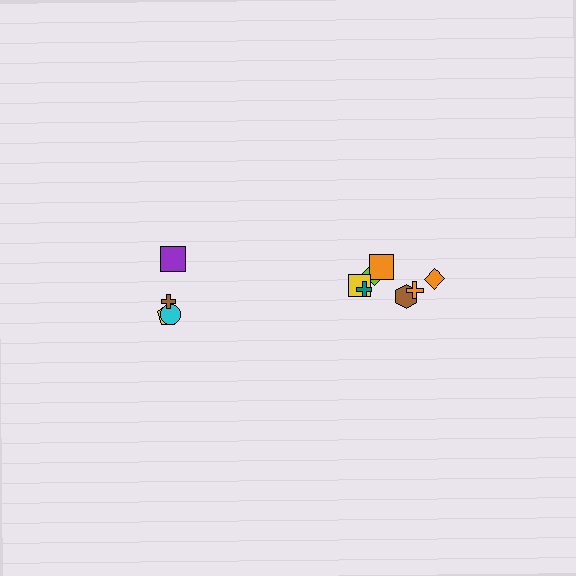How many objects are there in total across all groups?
There are 11 objects.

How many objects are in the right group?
There are 7 objects.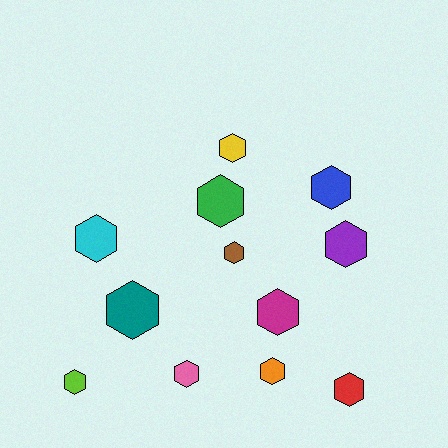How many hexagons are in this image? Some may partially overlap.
There are 12 hexagons.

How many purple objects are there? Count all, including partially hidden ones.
There is 1 purple object.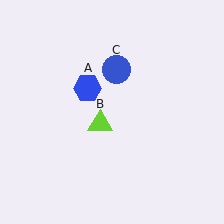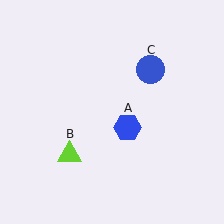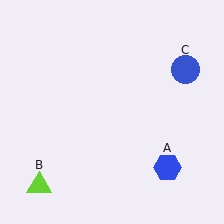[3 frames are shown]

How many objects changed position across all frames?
3 objects changed position: blue hexagon (object A), lime triangle (object B), blue circle (object C).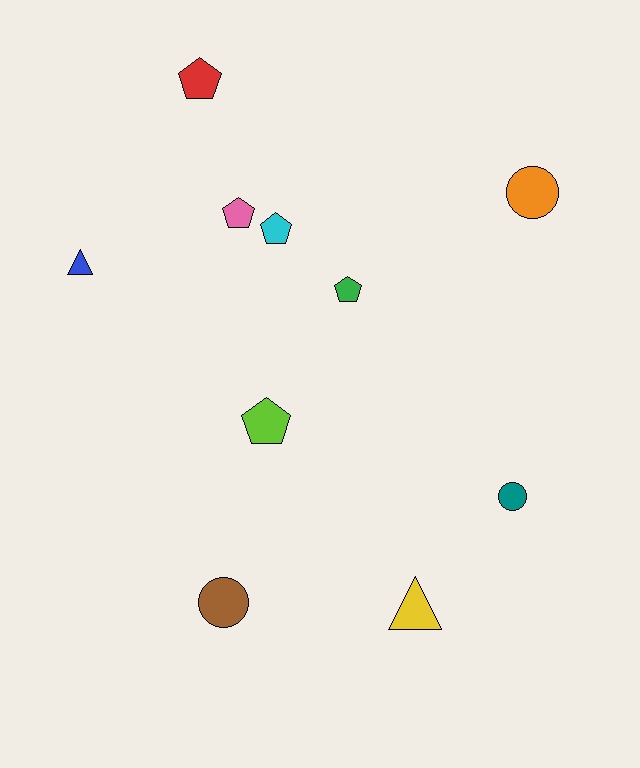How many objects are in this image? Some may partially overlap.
There are 10 objects.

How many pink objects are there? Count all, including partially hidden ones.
There is 1 pink object.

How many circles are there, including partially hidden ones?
There are 3 circles.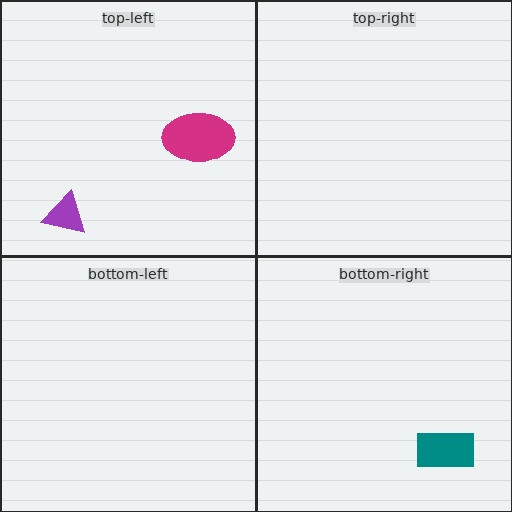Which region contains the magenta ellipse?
The top-left region.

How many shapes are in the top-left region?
2.